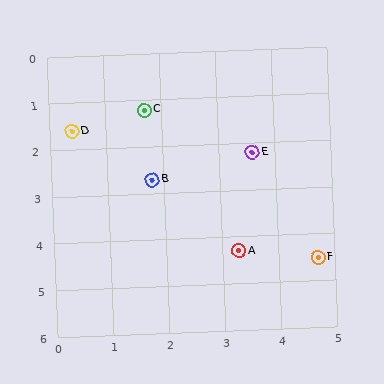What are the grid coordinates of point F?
Point F is at approximately (4.7, 4.5).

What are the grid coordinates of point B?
Point B is at approximately (1.8, 2.7).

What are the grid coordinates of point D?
Point D is at approximately (0.4, 1.6).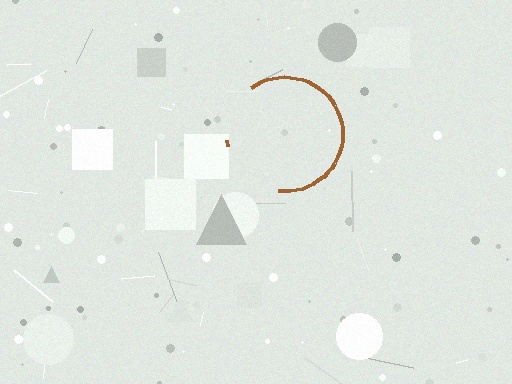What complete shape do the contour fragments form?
The contour fragments form a circle.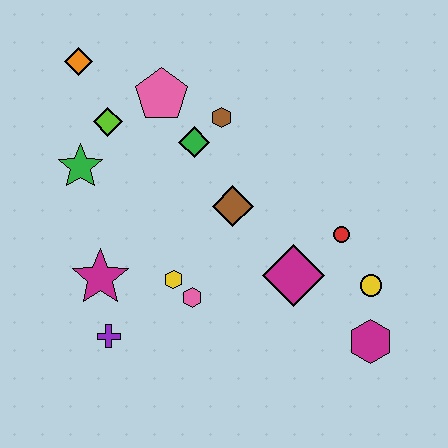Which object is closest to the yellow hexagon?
The pink hexagon is closest to the yellow hexagon.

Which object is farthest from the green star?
The magenta hexagon is farthest from the green star.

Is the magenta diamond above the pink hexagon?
Yes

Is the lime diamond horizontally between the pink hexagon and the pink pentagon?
No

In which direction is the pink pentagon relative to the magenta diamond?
The pink pentagon is above the magenta diamond.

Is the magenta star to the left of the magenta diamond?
Yes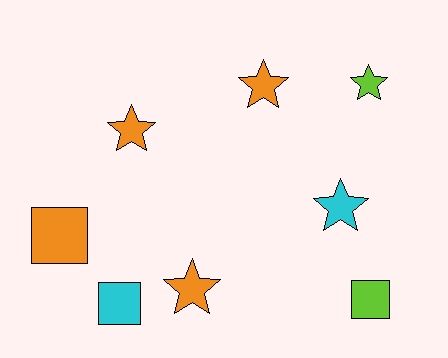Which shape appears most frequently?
Star, with 5 objects.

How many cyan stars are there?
There is 1 cyan star.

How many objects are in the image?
There are 8 objects.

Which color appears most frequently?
Orange, with 4 objects.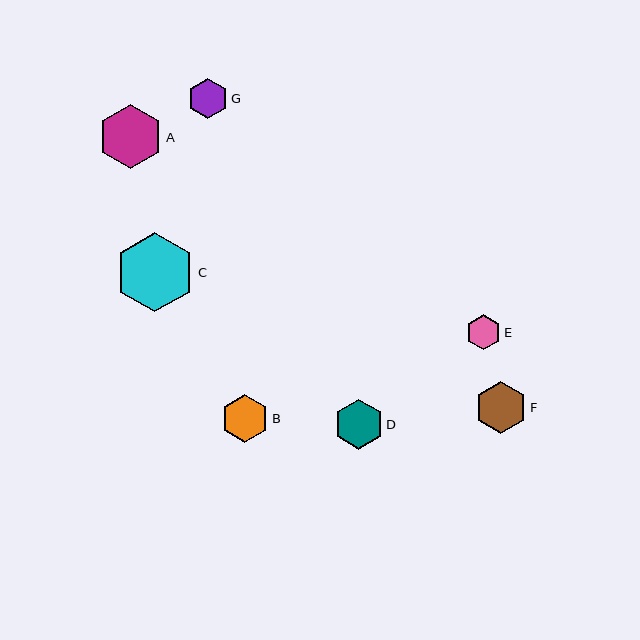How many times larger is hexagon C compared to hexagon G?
Hexagon C is approximately 2.0 times the size of hexagon G.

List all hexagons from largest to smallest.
From largest to smallest: C, A, F, D, B, G, E.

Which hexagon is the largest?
Hexagon C is the largest with a size of approximately 80 pixels.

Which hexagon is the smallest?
Hexagon E is the smallest with a size of approximately 35 pixels.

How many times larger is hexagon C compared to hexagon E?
Hexagon C is approximately 2.3 times the size of hexagon E.